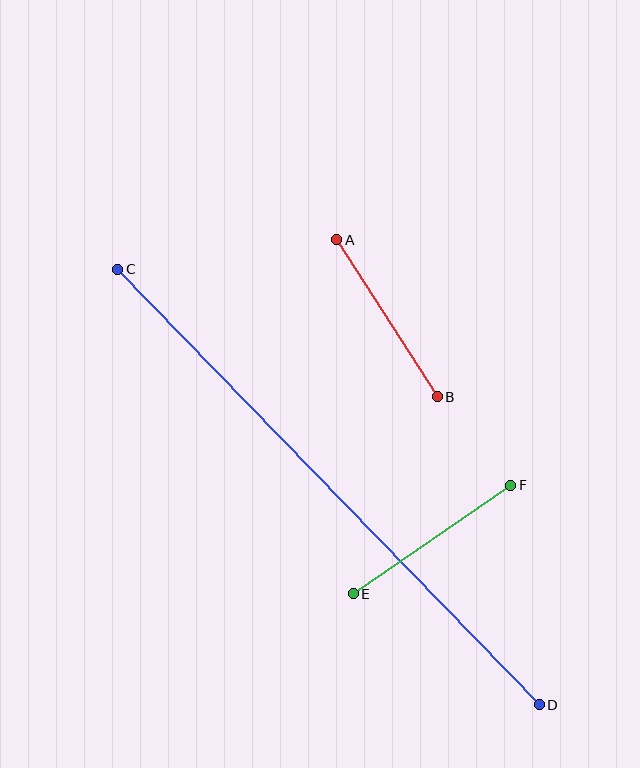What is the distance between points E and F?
The distance is approximately 191 pixels.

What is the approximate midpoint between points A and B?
The midpoint is at approximately (387, 318) pixels.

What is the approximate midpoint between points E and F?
The midpoint is at approximately (432, 540) pixels.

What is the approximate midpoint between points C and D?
The midpoint is at approximately (328, 487) pixels.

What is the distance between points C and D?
The distance is approximately 606 pixels.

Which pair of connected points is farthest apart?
Points C and D are farthest apart.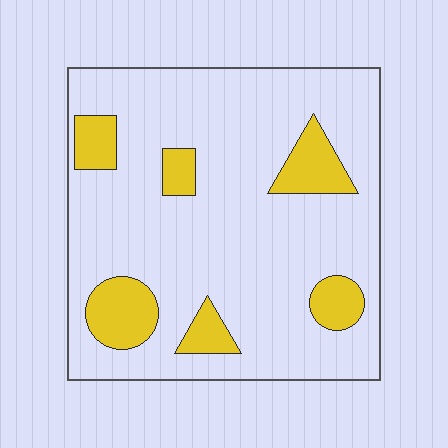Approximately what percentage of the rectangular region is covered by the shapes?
Approximately 15%.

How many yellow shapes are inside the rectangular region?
6.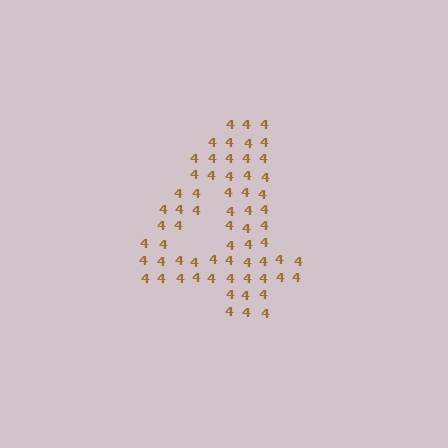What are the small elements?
The small elements are digit 4's.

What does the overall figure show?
The overall figure shows the digit 4.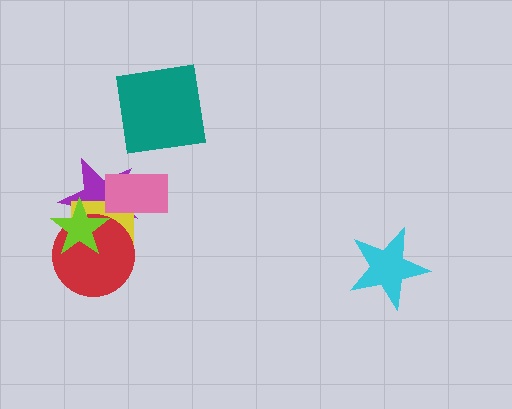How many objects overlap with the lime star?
3 objects overlap with the lime star.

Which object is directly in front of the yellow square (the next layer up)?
The pink rectangle is directly in front of the yellow square.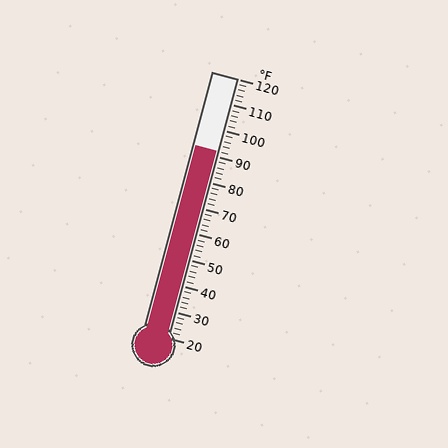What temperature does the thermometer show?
The thermometer shows approximately 92°F.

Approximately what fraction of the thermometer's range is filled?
The thermometer is filled to approximately 70% of its range.